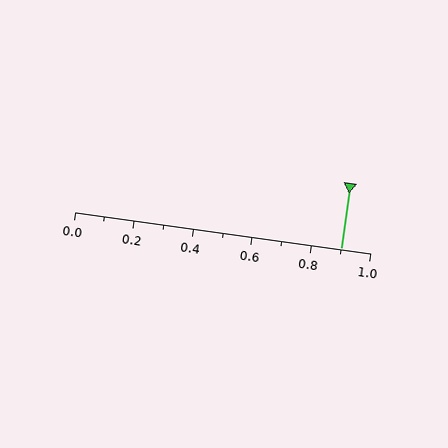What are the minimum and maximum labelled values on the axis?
The axis runs from 0.0 to 1.0.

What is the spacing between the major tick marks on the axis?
The major ticks are spaced 0.2 apart.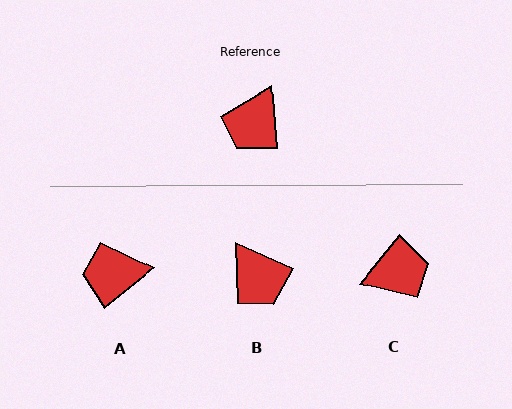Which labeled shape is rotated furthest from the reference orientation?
C, about 135 degrees away.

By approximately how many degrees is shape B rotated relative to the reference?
Approximately 61 degrees counter-clockwise.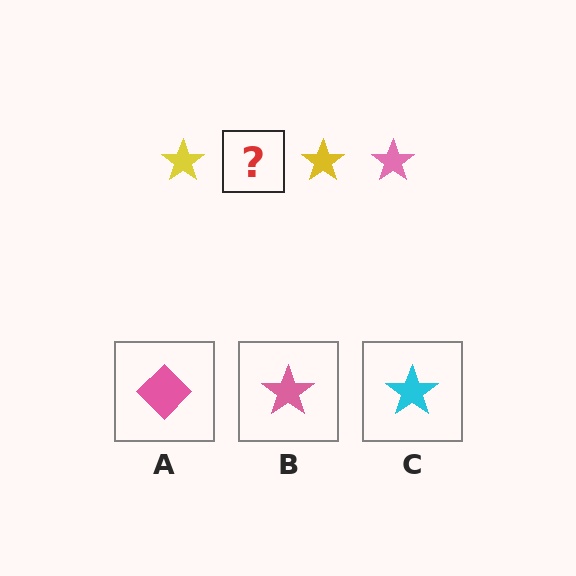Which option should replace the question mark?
Option B.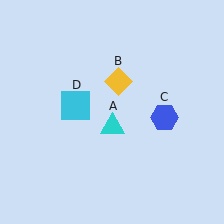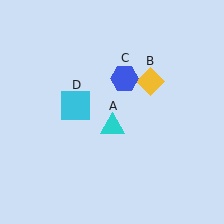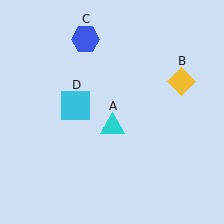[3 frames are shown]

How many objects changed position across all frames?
2 objects changed position: yellow diamond (object B), blue hexagon (object C).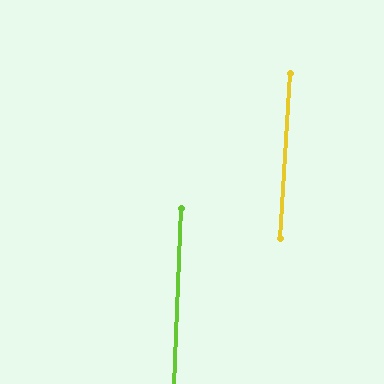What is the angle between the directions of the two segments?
Approximately 1 degree.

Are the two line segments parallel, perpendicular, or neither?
Parallel — their directions differ by only 0.9°.